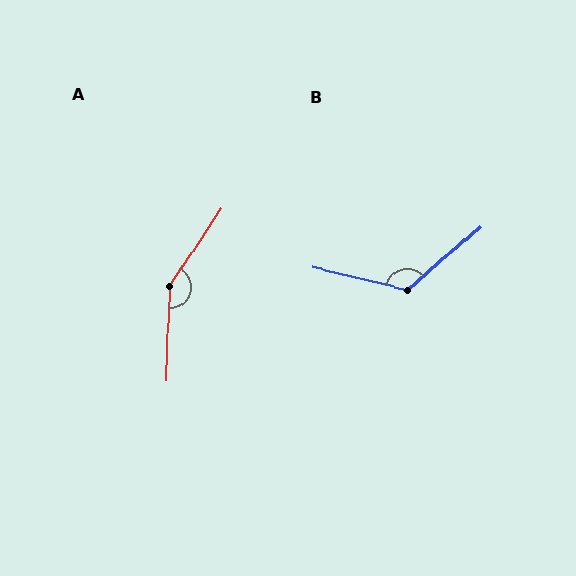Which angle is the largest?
A, at approximately 148 degrees.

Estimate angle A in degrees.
Approximately 148 degrees.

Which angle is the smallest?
B, at approximately 125 degrees.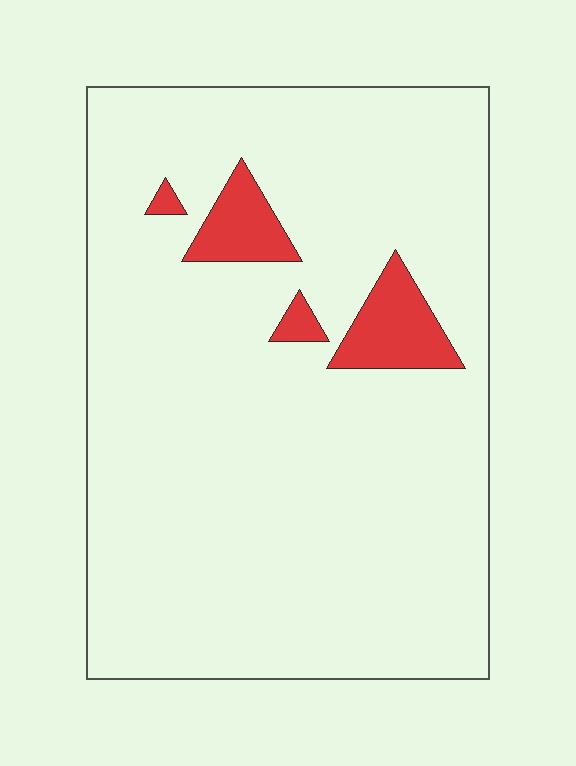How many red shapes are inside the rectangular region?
4.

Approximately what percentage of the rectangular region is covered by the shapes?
Approximately 5%.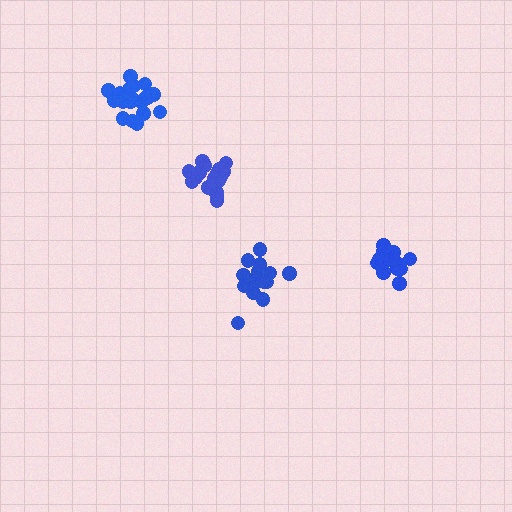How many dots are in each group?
Group 1: 20 dots, Group 2: 16 dots, Group 3: 20 dots, Group 4: 20 dots (76 total).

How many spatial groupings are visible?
There are 4 spatial groupings.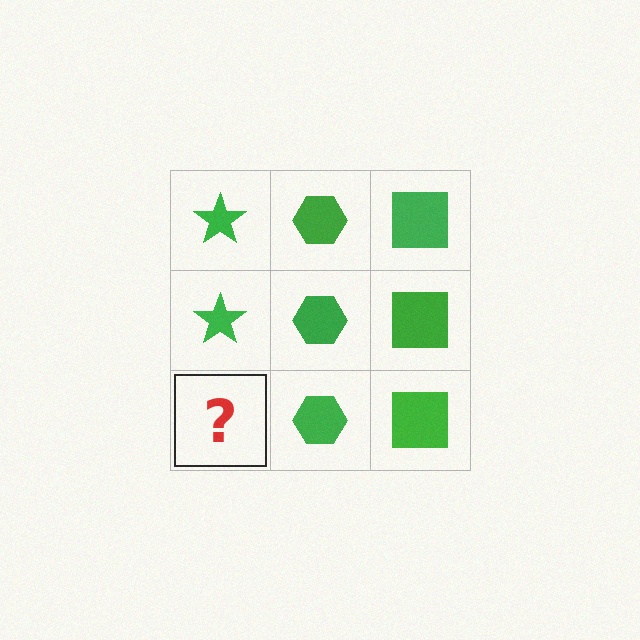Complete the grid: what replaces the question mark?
The question mark should be replaced with a green star.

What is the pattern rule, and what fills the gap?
The rule is that each column has a consistent shape. The gap should be filled with a green star.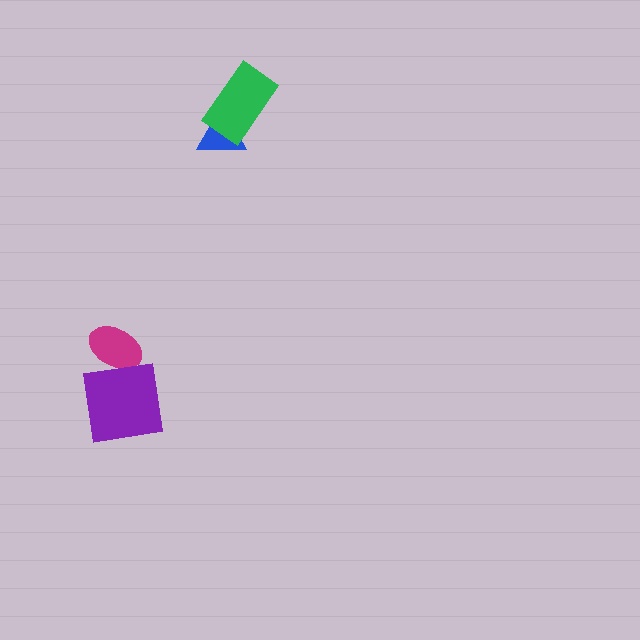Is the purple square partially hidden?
No, no other shape covers it.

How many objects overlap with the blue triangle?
1 object overlaps with the blue triangle.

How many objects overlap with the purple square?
1 object overlaps with the purple square.